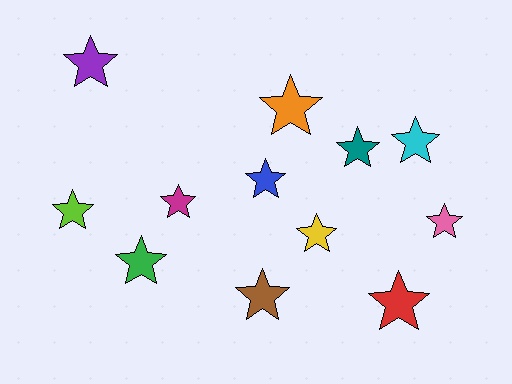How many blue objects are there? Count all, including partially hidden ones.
There is 1 blue object.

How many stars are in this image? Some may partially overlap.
There are 12 stars.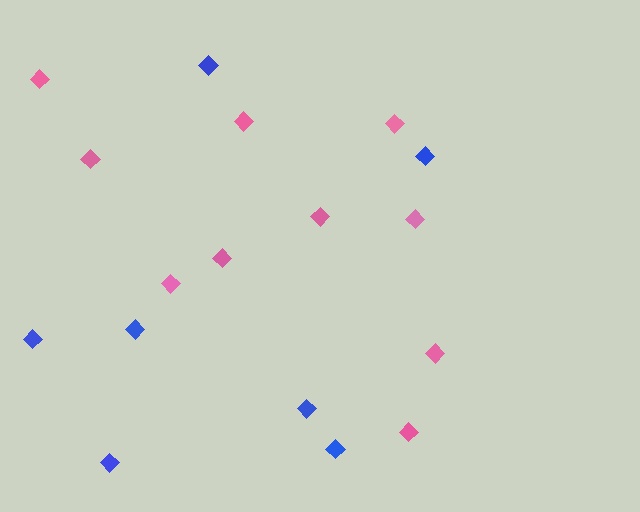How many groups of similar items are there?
There are 2 groups: one group of pink diamonds (10) and one group of blue diamonds (7).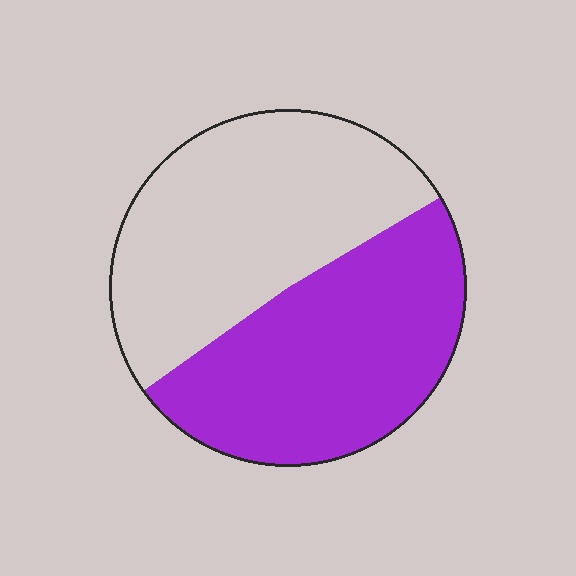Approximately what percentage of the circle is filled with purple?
Approximately 50%.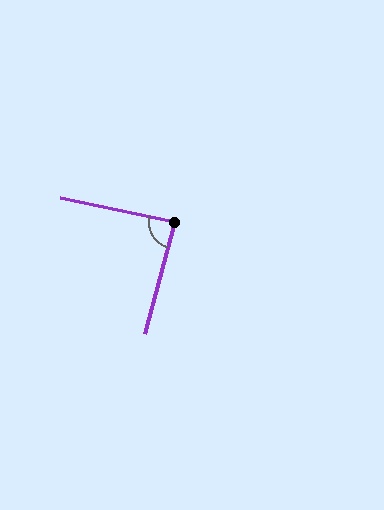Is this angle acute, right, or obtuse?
It is approximately a right angle.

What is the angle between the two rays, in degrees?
Approximately 87 degrees.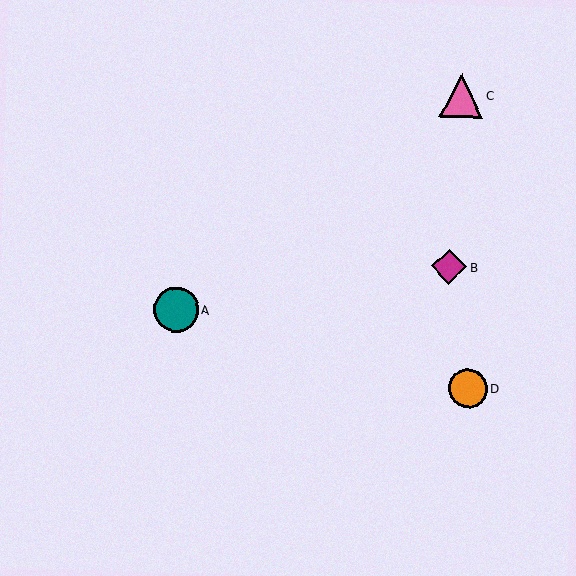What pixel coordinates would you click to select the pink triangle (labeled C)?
Click at (461, 96) to select the pink triangle C.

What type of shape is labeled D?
Shape D is an orange circle.